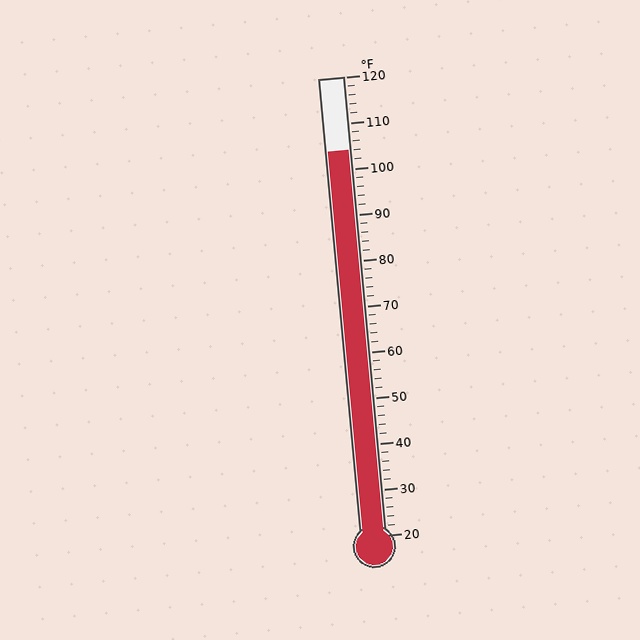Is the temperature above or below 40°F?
The temperature is above 40°F.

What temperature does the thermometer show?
The thermometer shows approximately 104°F.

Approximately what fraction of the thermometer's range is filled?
The thermometer is filled to approximately 85% of its range.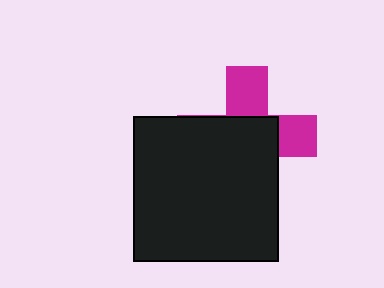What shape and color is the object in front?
The object in front is a black square.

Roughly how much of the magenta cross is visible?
A small part of it is visible (roughly 37%).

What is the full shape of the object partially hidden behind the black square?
The partially hidden object is a magenta cross.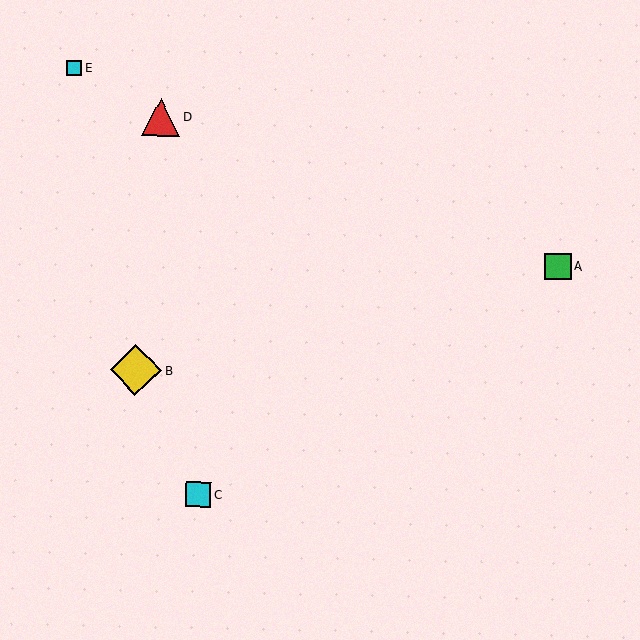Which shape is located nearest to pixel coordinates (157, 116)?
The red triangle (labeled D) at (161, 117) is nearest to that location.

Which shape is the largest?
The yellow diamond (labeled B) is the largest.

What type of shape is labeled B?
Shape B is a yellow diamond.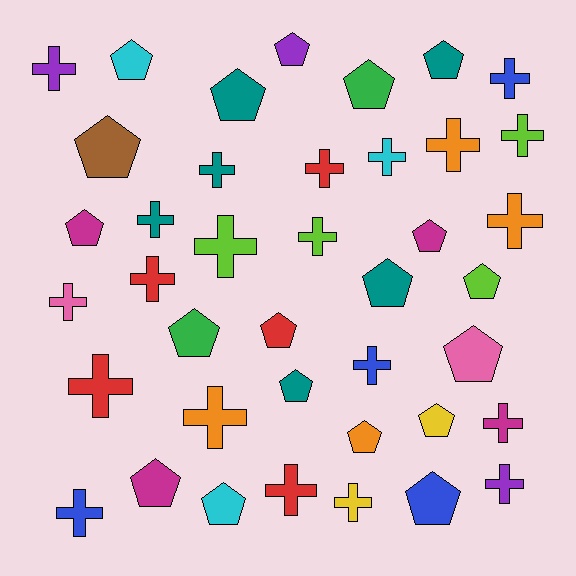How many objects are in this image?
There are 40 objects.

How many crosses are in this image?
There are 21 crosses.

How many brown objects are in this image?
There is 1 brown object.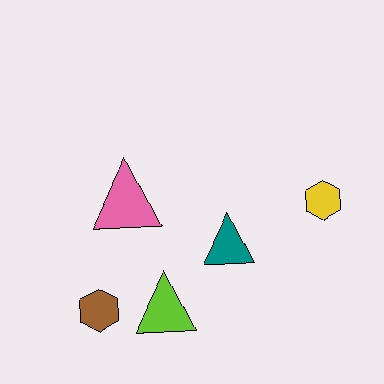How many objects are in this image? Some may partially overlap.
There are 5 objects.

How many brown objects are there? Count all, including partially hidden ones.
There is 1 brown object.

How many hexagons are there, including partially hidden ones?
There are 2 hexagons.